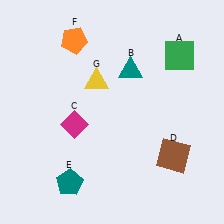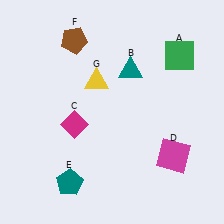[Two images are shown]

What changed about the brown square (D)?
In Image 1, D is brown. In Image 2, it changed to magenta.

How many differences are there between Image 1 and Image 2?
There are 2 differences between the two images.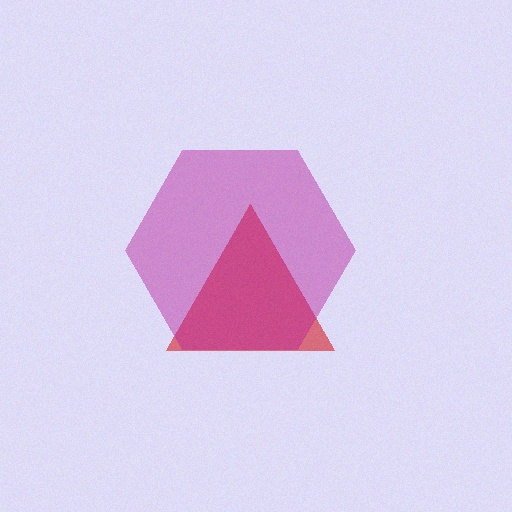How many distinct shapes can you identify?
There are 2 distinct shapes: a red triangle, a magenta hexagon.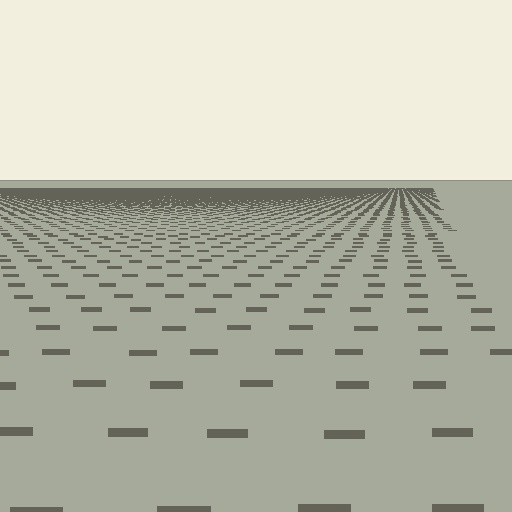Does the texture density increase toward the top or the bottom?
Density increases toward the top.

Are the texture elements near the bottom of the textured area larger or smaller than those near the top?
Larger. Near the bottom, elements are closer to the viewer and appear at a bigger on-screen size.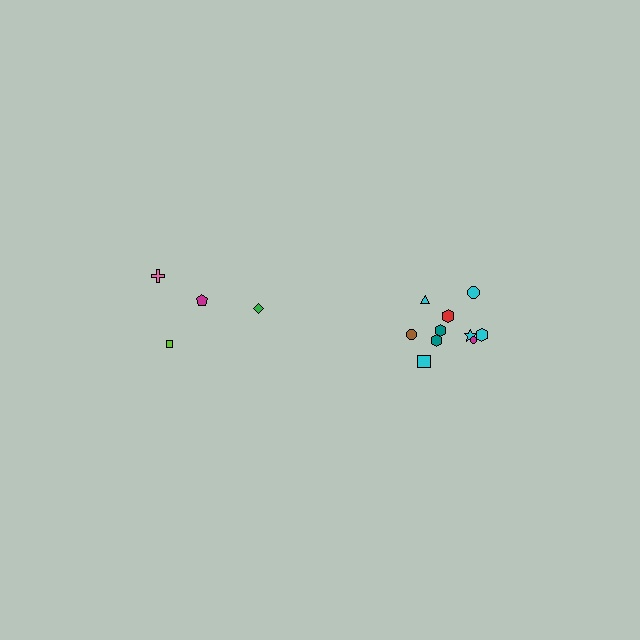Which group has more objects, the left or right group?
The right group.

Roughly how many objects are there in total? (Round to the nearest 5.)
Roughly 15 objects in total.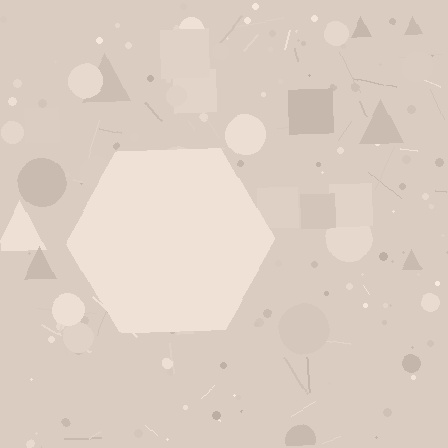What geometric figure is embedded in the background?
A hexagon is embedded in the background.